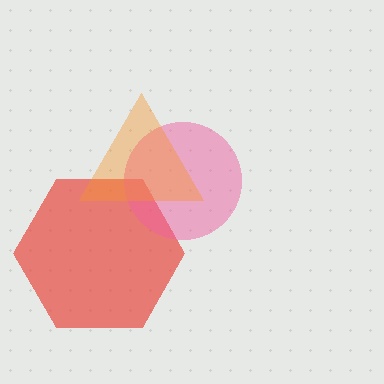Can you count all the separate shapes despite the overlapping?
Yes, there are 3 separate shapes.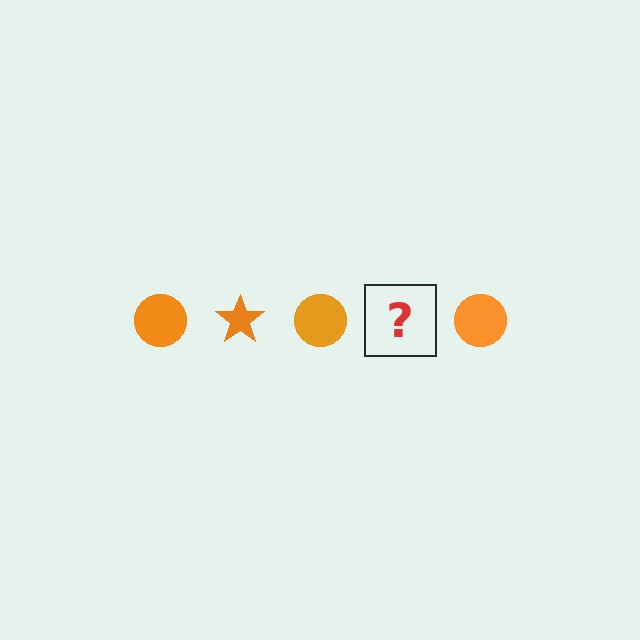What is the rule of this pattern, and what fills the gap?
The rule is that the pattern cycles through circle, star shapes in orange. The gap should be filled with an orange star.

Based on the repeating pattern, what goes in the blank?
The blank should be an orange star.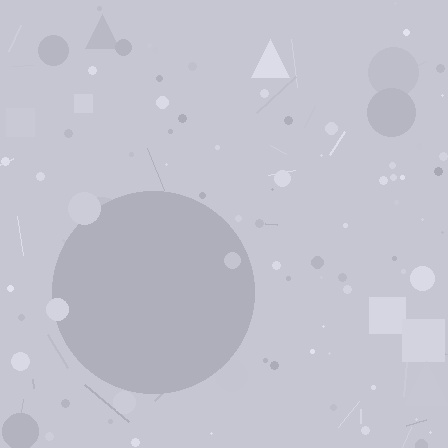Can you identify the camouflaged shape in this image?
The camouflaged shape is a circle.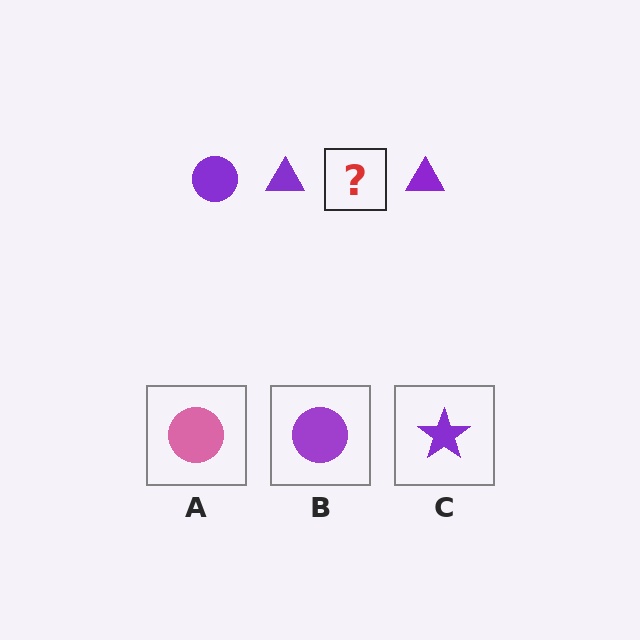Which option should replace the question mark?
Option B.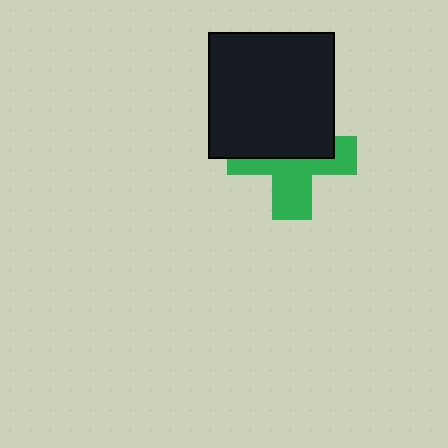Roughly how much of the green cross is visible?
About half of it is visible (roughly 50%).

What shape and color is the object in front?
The object in front is a black square.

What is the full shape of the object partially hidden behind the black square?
The partially hidden object is a green cross.